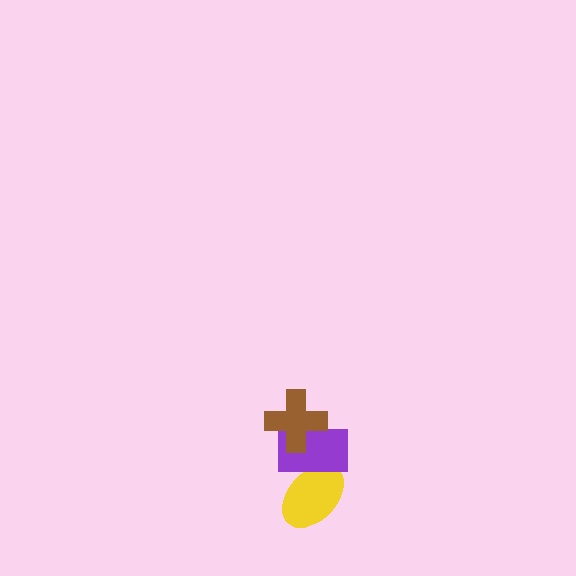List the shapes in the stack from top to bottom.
From top to bottom: the brown cross, the purple rectangle, the yellow ellipse.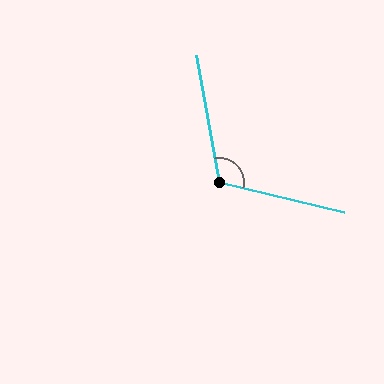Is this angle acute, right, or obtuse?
It is obtuse.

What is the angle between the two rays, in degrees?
Approximately 114 degrees.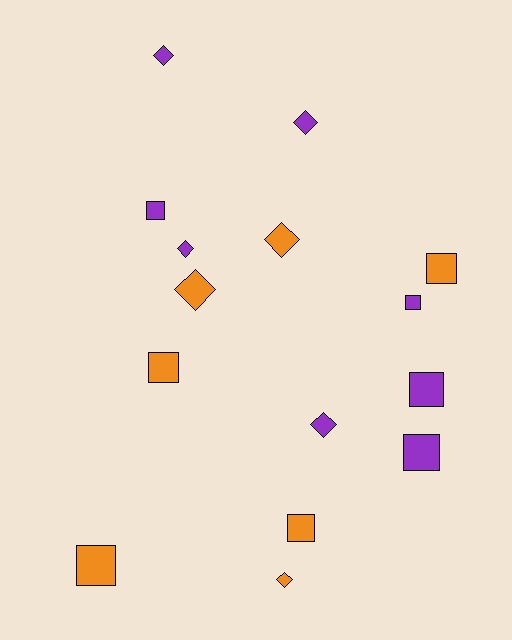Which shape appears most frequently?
Square, with 8 objects.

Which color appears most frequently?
Purple, with 8 objects.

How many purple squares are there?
There are 4 purple squares.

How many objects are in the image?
There are 15 objects.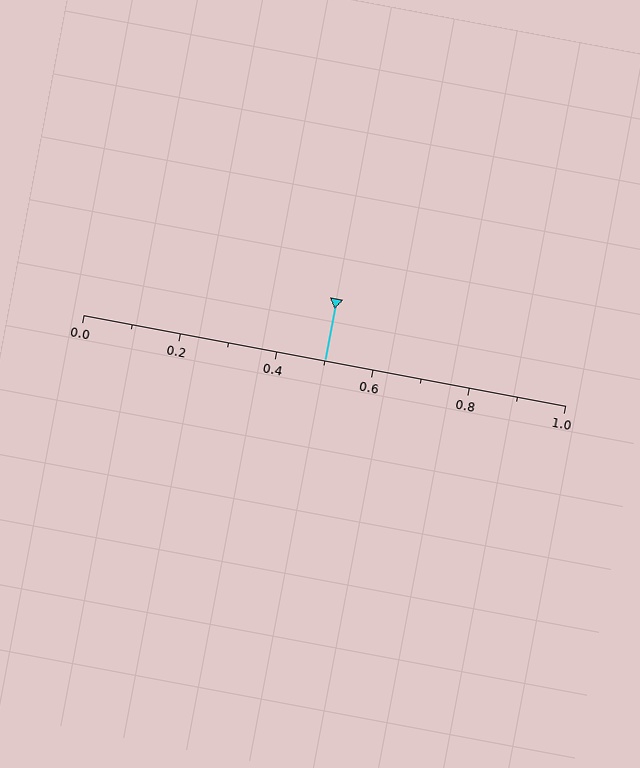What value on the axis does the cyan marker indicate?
The marker indicates approximately 0.5.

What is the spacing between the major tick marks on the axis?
The major ticks are spaced 0.2 apart.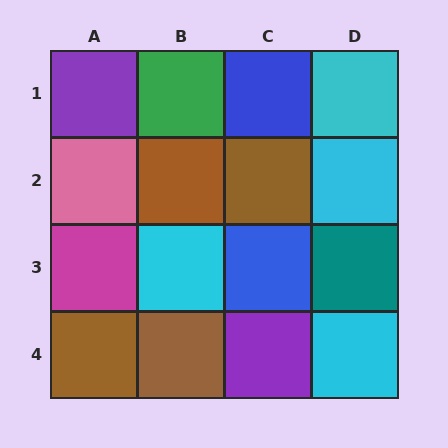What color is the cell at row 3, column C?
Blue.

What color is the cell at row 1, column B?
Green.